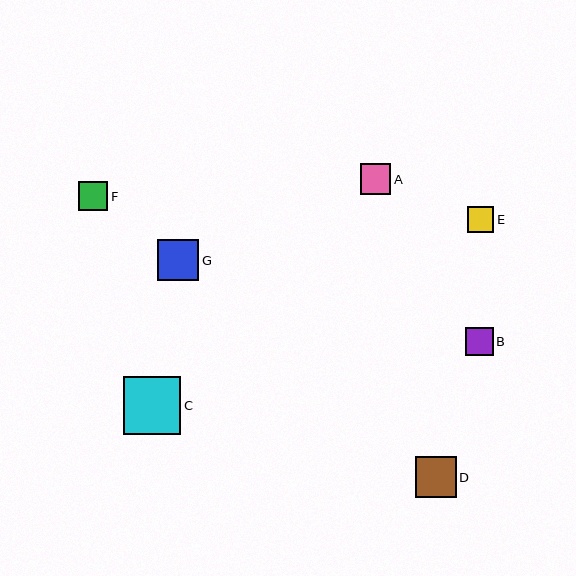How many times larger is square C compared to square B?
Square C is approximately 2.0 times the size of square B.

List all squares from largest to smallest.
From largest to smallest: C, G, D, A, F, B, E.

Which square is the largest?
Square C is the largest with a size of approximately 58 pixels.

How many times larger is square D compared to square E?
Square D is approximately 1.6 times the size of square E.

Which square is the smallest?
Square E is the smallest with a size of approximately 26 pixels.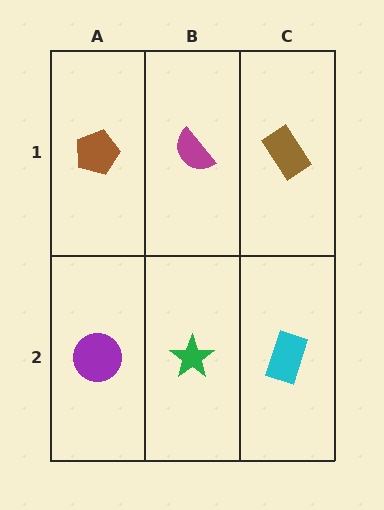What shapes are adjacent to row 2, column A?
A brown pentagon (row 1, column A), a green star (row 2, column B).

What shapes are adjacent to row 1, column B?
A green star (row 2, column B), a brown pentagon (row 1, column A), a brown rectangle (row 1, column C).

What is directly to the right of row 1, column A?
A magenta semicircle.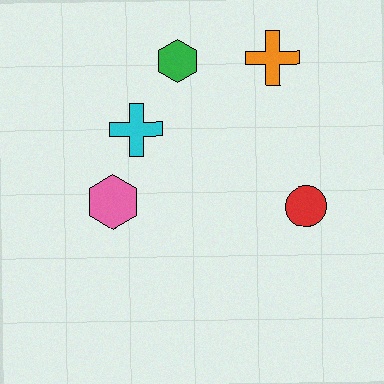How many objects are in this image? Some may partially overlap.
There are 5 objects.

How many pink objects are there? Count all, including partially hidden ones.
There is 1 pink object.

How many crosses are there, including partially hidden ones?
There are 2 crosses.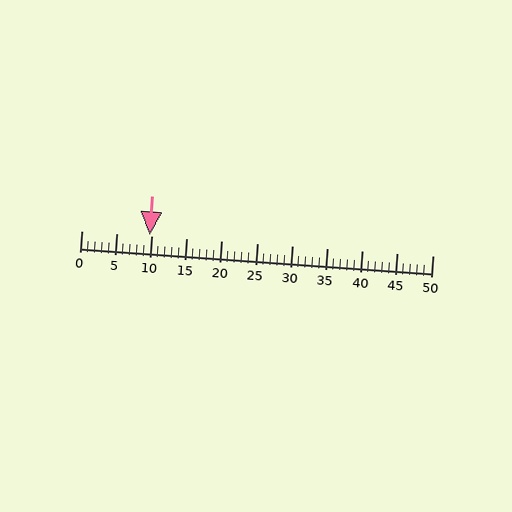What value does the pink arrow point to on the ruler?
The pink arrow points to approximately 10.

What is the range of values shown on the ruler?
The ruler shows values from 0 to 50.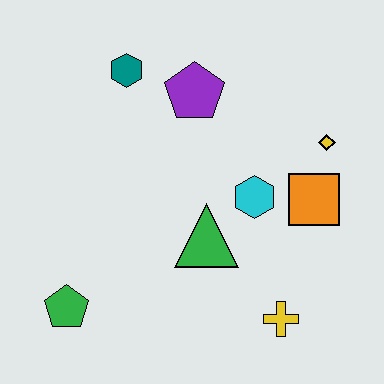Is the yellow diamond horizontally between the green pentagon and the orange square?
No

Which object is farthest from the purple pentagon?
The green pentagon is farthest from the purple pentagon.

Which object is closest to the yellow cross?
The green triangle is closest to the yellow cross.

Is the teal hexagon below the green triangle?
No